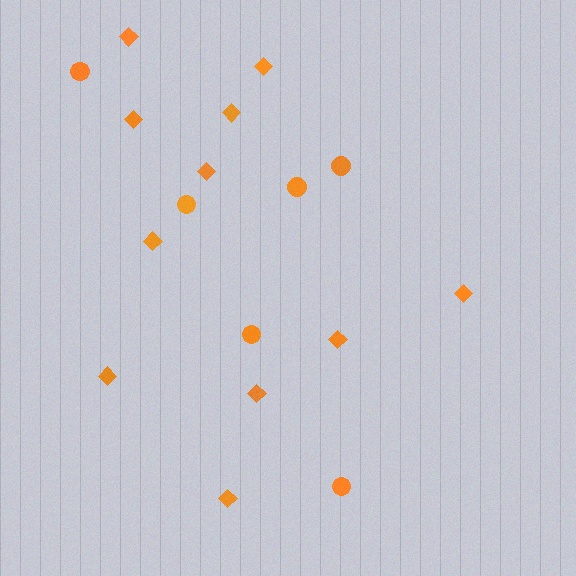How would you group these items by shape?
There are 2 groups: one group of diamonds (11) and one group of circles (6).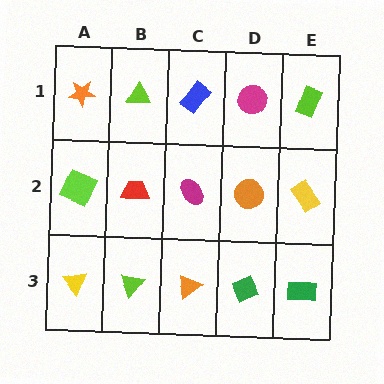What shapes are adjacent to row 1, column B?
A red trapezoid (row 2, column B), an orange star (row 1, column A), a blue rectangle (row 1, column C).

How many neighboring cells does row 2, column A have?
3.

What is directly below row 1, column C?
A magenta ellipse.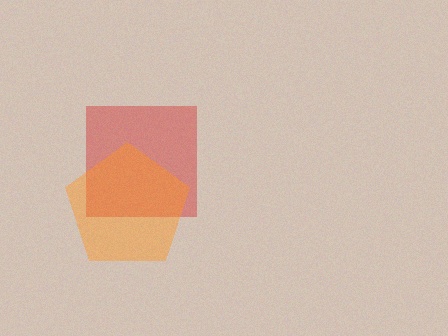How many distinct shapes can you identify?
There are 2 distinct shapes: a red square, an orange pentagon.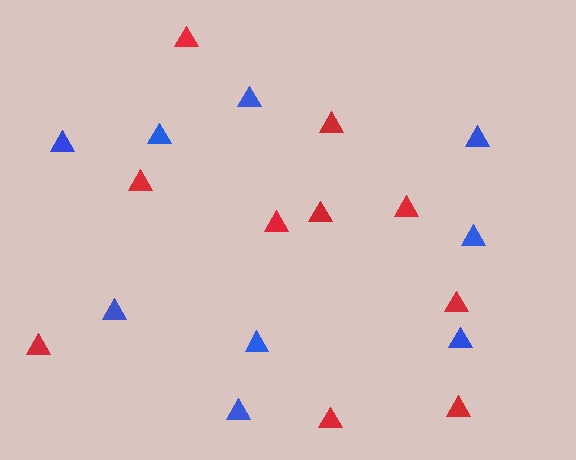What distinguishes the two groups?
There are 2 groups: one group of red triangles (10) and one group of blue triangles (9).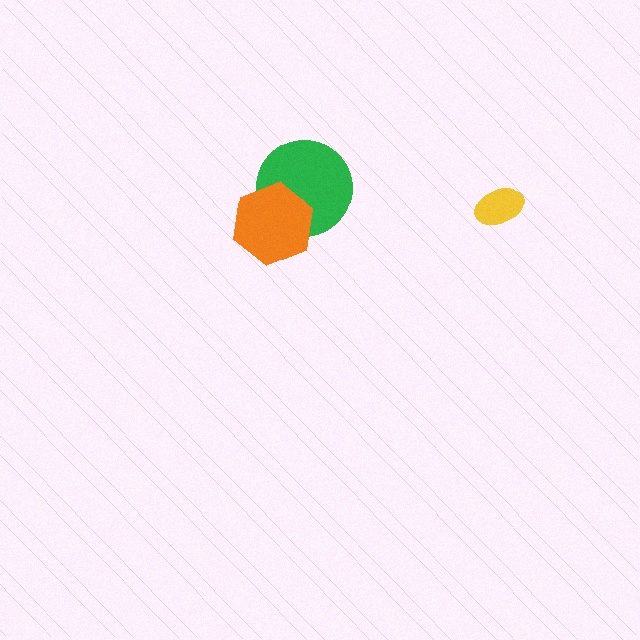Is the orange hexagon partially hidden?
No, no other shape covers it.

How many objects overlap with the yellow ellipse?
0 objects overlap with the yellow ellipse.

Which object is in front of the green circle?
The orange hexagon is in front of the green circle.